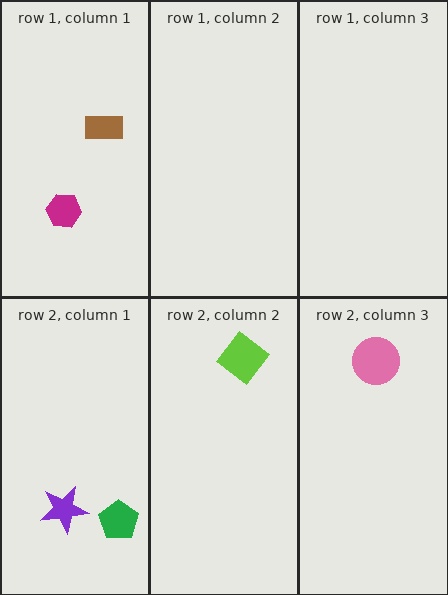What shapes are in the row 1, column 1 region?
The brown rectangle, the magenta hexagon.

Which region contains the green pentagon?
The row 2, column 1 region.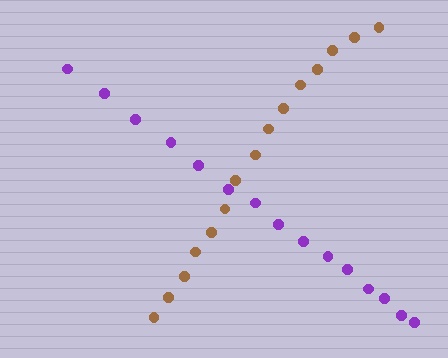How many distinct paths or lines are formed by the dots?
There are 2 distinct paths.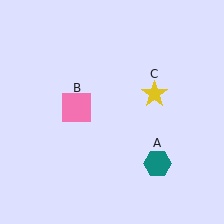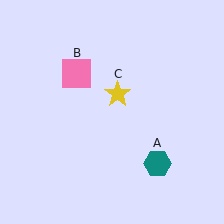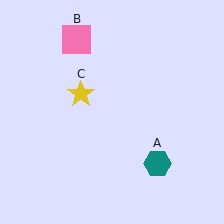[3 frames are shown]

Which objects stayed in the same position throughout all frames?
Teal hexagon (object A) remained stationary.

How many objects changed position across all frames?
2 objects changed position: pink square (object B), yellow star (object C).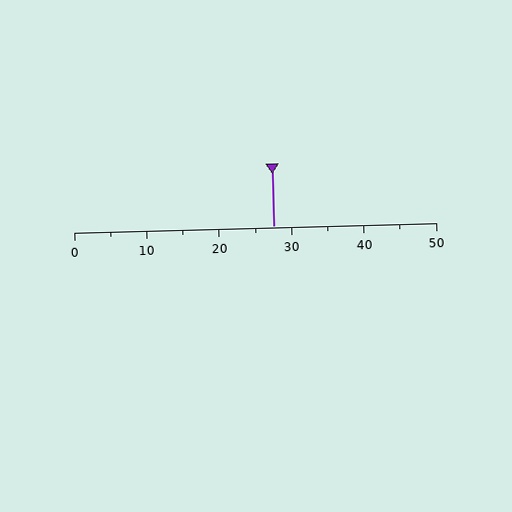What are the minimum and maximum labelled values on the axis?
The axis runs from 0 to 50.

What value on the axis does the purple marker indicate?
The marker indicates approximately 27.5.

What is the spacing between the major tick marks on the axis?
The major ticks are spaced 10 apart.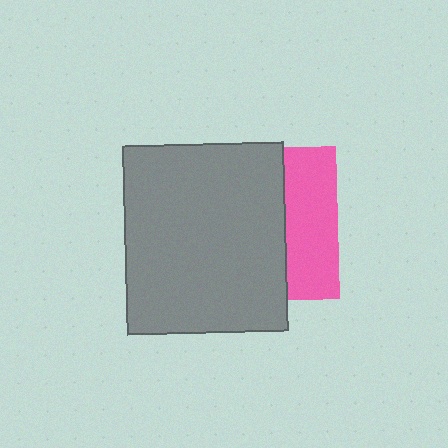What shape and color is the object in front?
The object in front is a gray rectangle.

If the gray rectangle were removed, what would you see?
You would see the complete pink square.